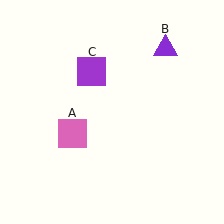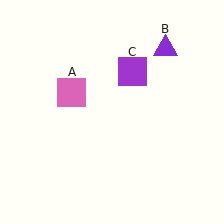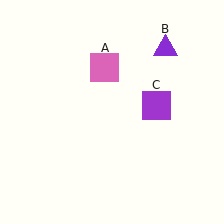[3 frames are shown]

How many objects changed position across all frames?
2 objects changed position: pink square (object A), purple square (object C).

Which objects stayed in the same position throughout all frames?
Purple triangle (object B) remained stationary.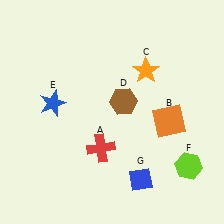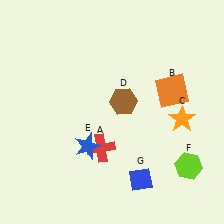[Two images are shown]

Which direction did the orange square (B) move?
The orange square (B) moved up.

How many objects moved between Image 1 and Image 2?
3 objects moved between the two images.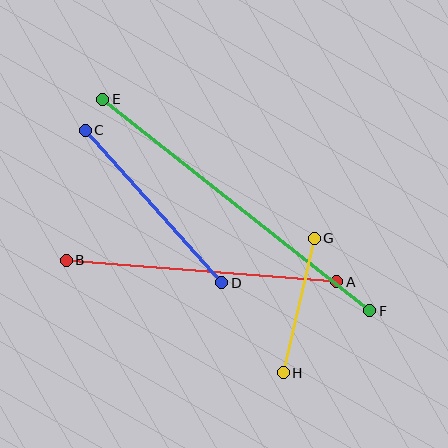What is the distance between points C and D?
The distance is approximately 205 pixels.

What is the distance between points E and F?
The distance is approximately 340 pixels.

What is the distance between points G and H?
The distance is approximately 138 pixels.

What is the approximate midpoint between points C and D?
The midpoint is at approximately (154, 206) pixels.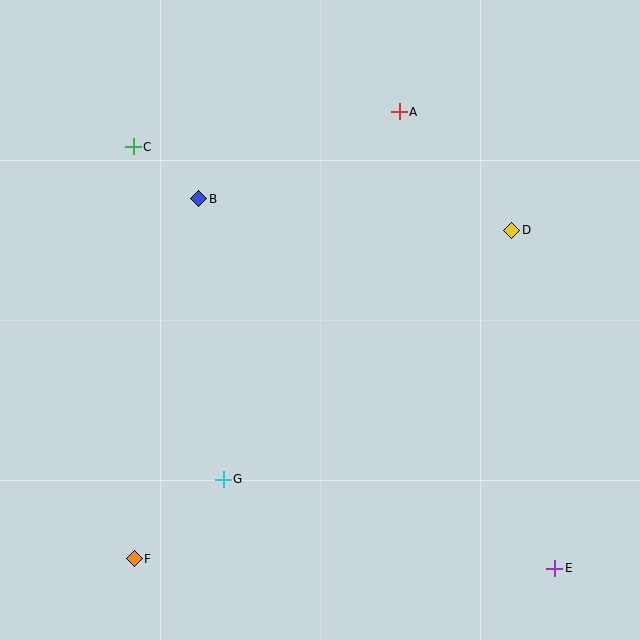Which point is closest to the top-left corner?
Point C is closest to the top-left corner.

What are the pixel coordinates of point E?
Point E is at (555, 569).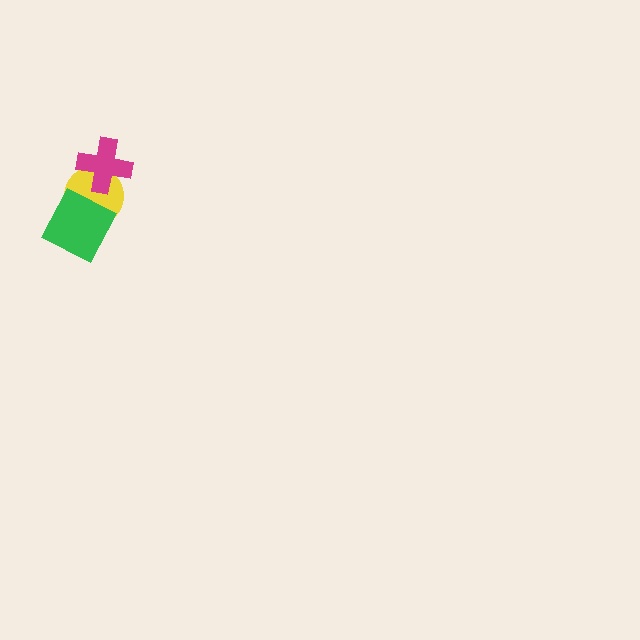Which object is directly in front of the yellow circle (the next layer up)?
The magenta cross is directly in front of the yellow circle.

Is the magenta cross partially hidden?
No, no other shape covers it.